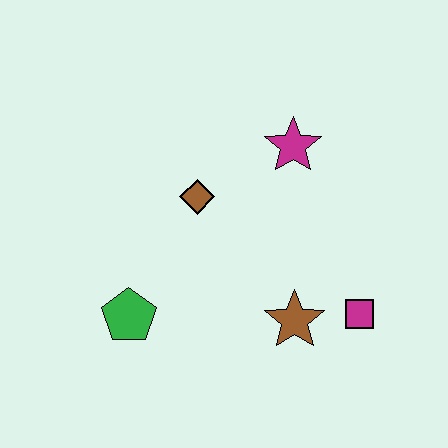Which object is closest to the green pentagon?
The brown diamond is closest to the green pentagon.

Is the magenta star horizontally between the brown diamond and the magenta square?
Yes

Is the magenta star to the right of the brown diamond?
Yes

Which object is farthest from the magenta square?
The green pentagon is farthest from the magenta square.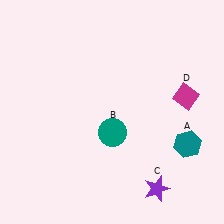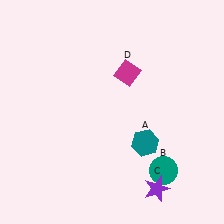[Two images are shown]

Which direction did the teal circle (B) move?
The teal circle (B) moved right.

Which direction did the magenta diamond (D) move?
The magenta diamond (D) moved left.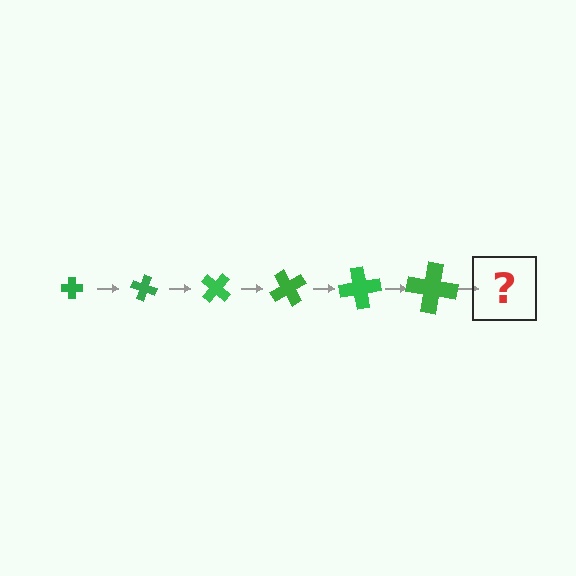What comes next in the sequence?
The next element should be a cross, larger than the previous one and rotated 120 degrees from the start.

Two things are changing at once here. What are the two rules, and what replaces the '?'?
The two rules are that the cross grows larger each step and it rotates 20 degrees each step. The '?' should be a cross, larger than the previous one and rotated 120 degrees from the start.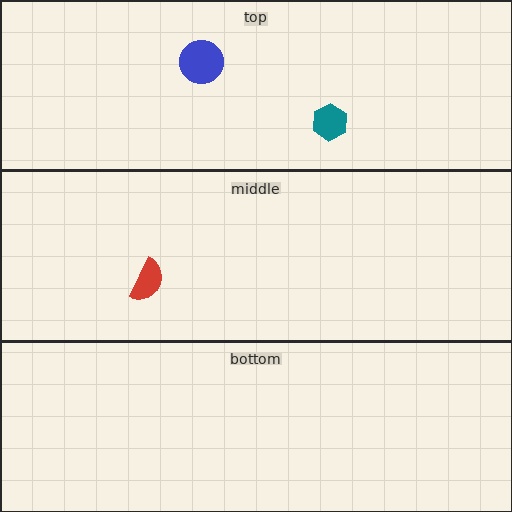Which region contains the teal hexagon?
The top region.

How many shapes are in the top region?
2.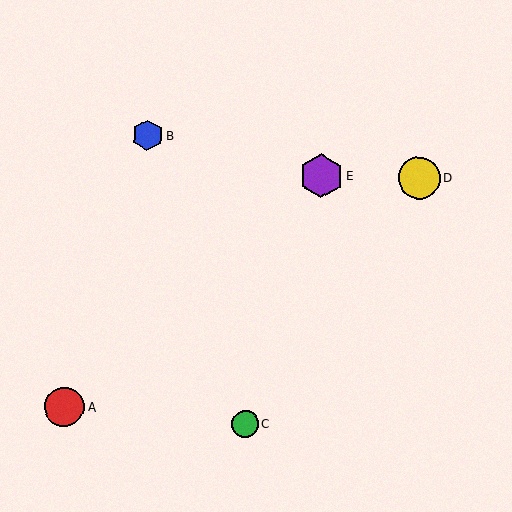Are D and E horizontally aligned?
Yes, both are at y≈178.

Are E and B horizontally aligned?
No, E is at y≈176 and B is at y≈135.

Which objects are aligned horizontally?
Objects D, E are aligned horizontally.